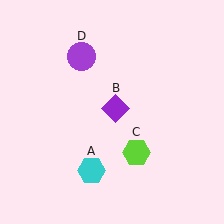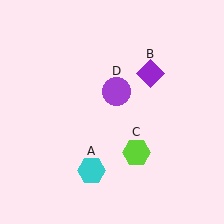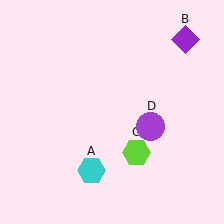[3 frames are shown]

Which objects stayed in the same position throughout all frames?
Cyan hexagon (object A) and lime hexagon (object C) remained stationary.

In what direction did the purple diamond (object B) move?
The purple diamond (object B) moved up and to the right.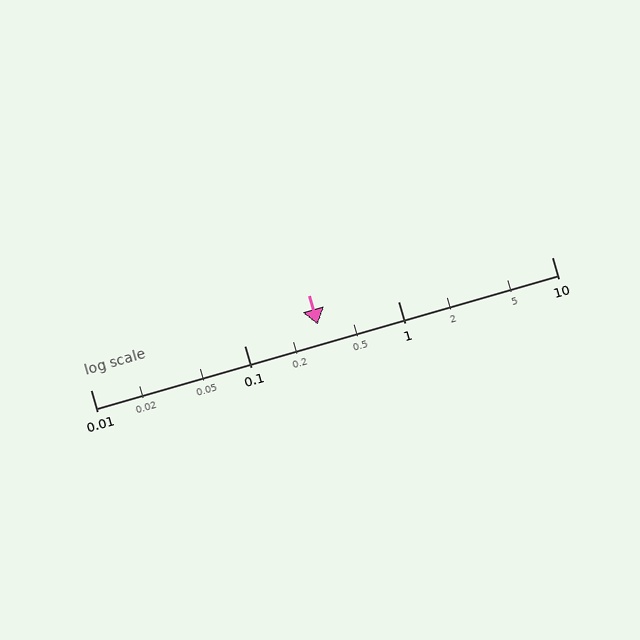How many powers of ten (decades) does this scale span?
The scale spans 3 decades, from 0.01 to 10.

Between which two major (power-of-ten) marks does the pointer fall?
The pointer is between 0.1 and 1.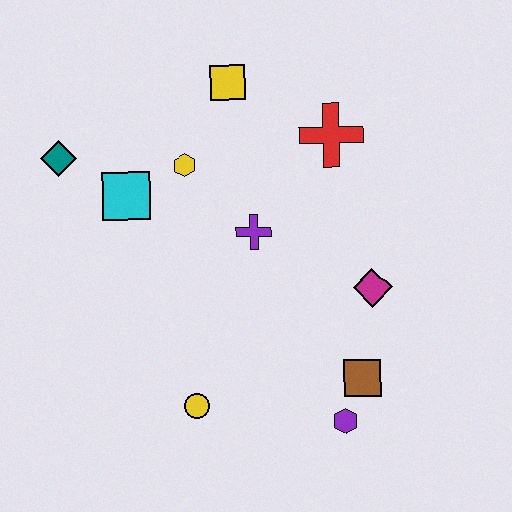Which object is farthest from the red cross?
The yellow circle is farthest from the red cross.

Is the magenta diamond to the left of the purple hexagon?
No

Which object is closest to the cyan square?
The yellow hexagon is closest to the cyan square.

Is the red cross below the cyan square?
No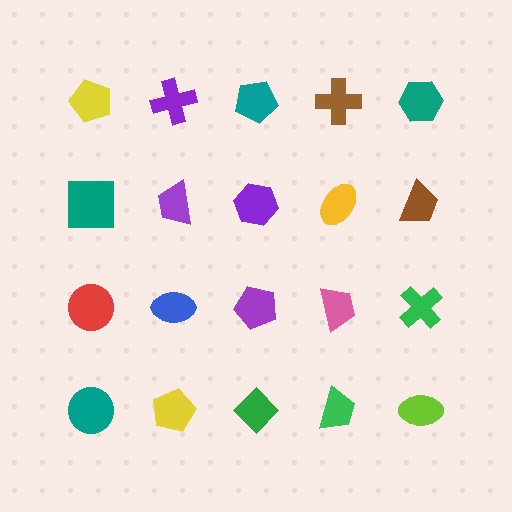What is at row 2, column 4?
A yellow ellipse.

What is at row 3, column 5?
A green cross.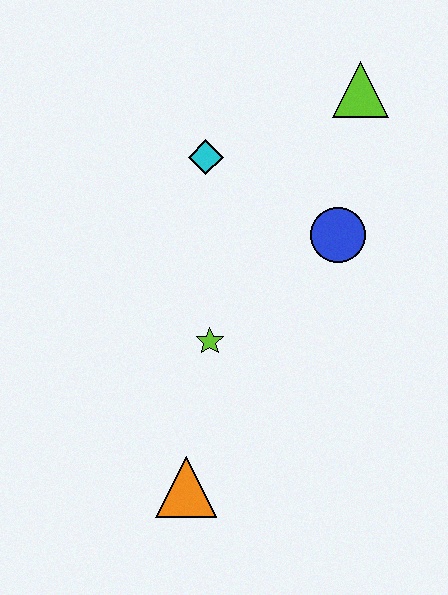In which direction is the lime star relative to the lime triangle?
The lime star is below the lime triangle.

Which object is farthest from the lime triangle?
The orange triangle is farthest from the lime triangle.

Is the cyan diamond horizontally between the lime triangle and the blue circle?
No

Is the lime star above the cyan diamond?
No